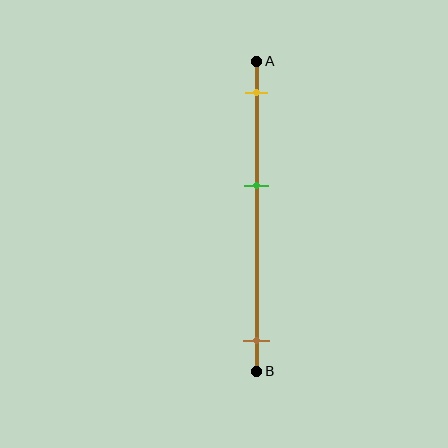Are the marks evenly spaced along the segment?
No, the marks are not evenly spaced.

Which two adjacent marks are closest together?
The yellow and green marks are the closest adjacent pair.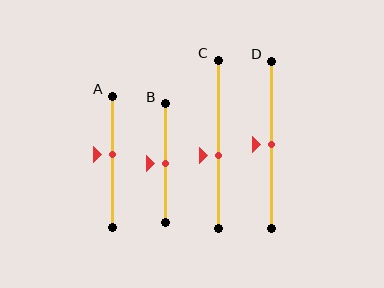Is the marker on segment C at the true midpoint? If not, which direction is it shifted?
No, the marker on segment C is shifted downward by about 7% of the segment length.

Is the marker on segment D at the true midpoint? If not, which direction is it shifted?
Yes, the marker on segment D is at the true midpoint.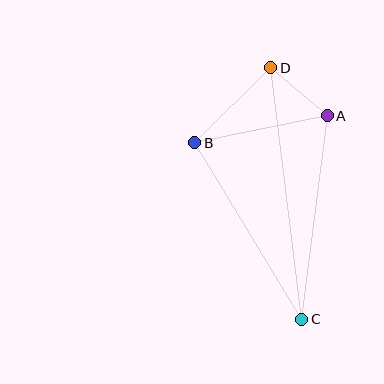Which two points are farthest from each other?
Points C and D are farthest from each other.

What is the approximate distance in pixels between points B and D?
The distance between B and D is approximately 107 pixels.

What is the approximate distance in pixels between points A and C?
The distance between A and C is approximately 205 pixels.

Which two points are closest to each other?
Points A and D are closest to each other.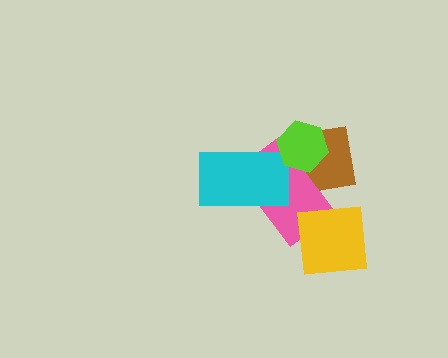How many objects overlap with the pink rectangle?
4 objects overlap with the pink rectangle.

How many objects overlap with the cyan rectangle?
1 object overlaps with the cyan rectangle.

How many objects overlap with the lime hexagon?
2 objects overlap with the lime hexagon.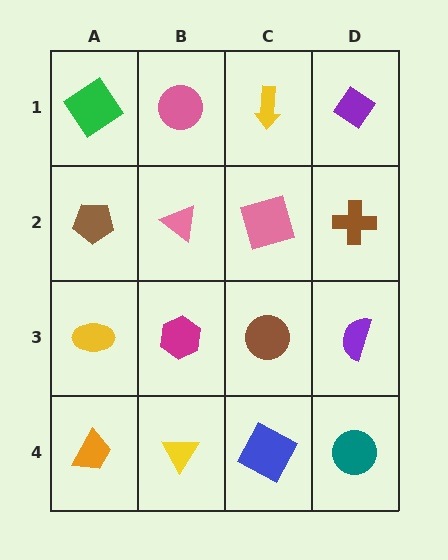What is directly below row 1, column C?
A pink square.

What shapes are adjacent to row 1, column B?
A pink triangle (row 2, column B), a green diamond (row 1, column A), a yellow arrow (row 1, column C).